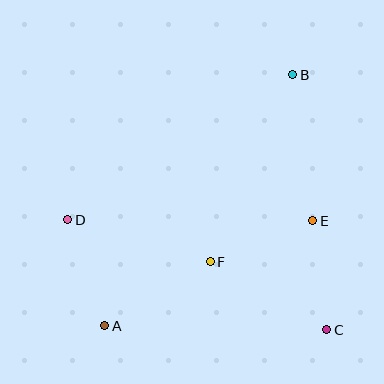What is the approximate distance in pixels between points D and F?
The distance between D and F is approximately 148 pixels.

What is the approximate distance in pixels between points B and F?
The distance between B and F is approximately 204 pixels.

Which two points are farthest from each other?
Points A and B are farthest from each other.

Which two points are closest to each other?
Points C and E are closest to each other.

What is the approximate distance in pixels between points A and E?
The distance between A and E is approximately 233 pixels.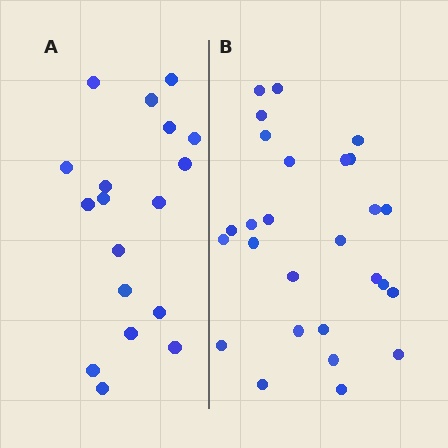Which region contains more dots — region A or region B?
Region B (the right region) has more dots.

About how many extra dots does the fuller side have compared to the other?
Region B has roughly 8 or so more dots than region A.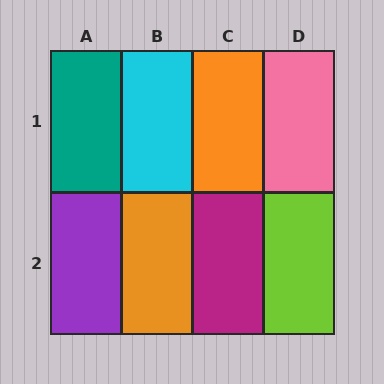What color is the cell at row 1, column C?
Orange.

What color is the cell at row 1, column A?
Teal.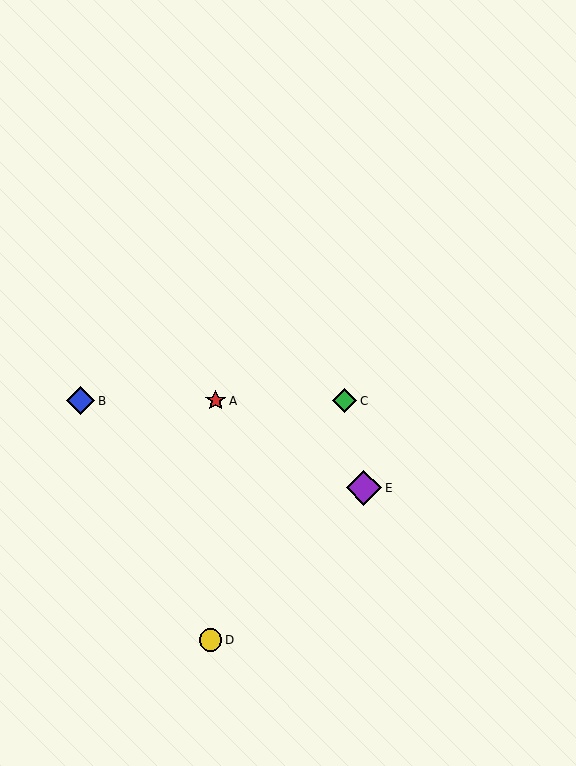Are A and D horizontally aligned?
No, A is at y≈401 and D is at y≈640.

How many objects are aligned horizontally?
3 objects (A, B, C) are aligned horizontally.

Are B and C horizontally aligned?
Yes, both are at y≈401.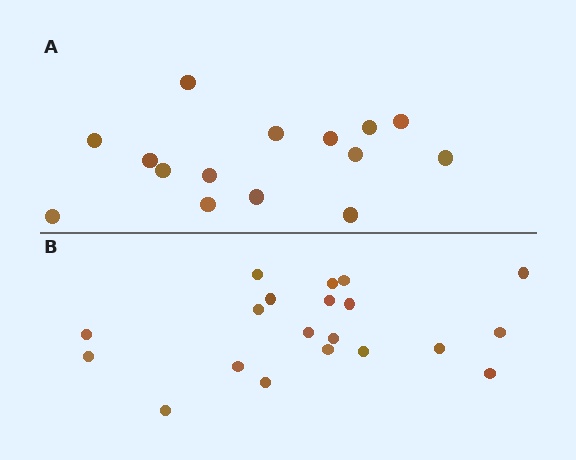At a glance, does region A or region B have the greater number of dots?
Region B (the bottom region) has more dots.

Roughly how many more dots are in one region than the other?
Region B has about 5 more dots than region A.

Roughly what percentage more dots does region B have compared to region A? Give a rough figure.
About 35% more.